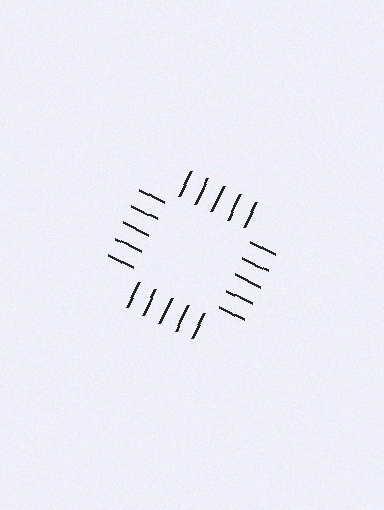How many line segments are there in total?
20 — 5 along each of the 4 edges.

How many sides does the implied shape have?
4 sides — the line-ends trace a square.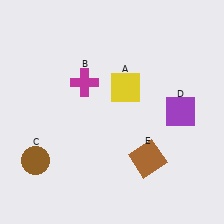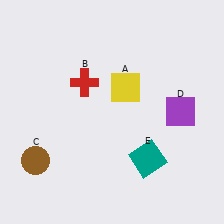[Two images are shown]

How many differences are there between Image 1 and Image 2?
There are 2 differences between the two images.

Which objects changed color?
B changed from magenta to red. E changed from brown to teal.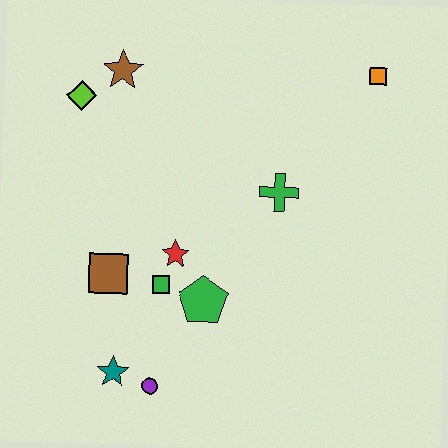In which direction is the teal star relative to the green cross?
The teal star is below the green cross.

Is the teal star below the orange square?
Yes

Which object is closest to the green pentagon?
The green square is closest to the green pentagon.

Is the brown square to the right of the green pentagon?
No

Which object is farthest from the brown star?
The purple circle is farthest from the brown star.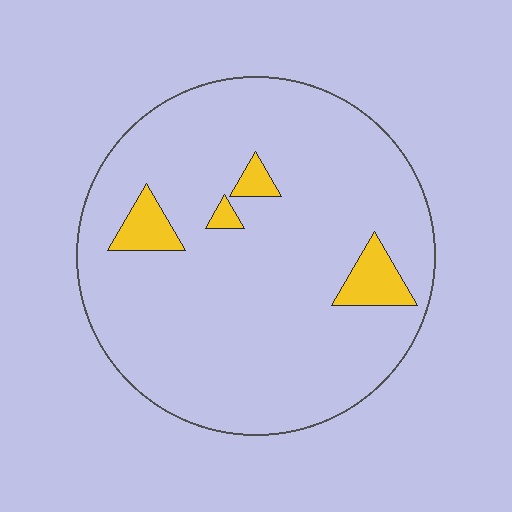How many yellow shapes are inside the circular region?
4.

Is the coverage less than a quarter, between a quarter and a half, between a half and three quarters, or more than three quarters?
Less than a quarter.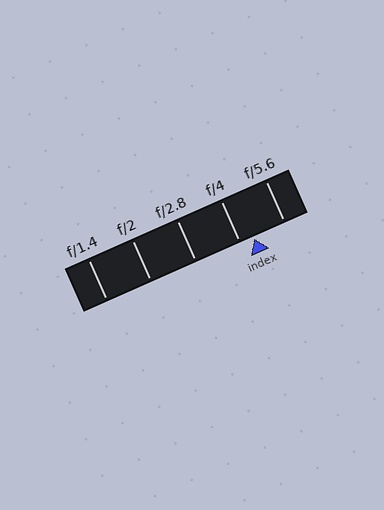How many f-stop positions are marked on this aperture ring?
There are 5 f-stop positions marked.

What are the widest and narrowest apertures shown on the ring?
The widest aperture shown is f/1.4 and the narrowest is f/5.6.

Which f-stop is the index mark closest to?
The index mark is closest to f/4.